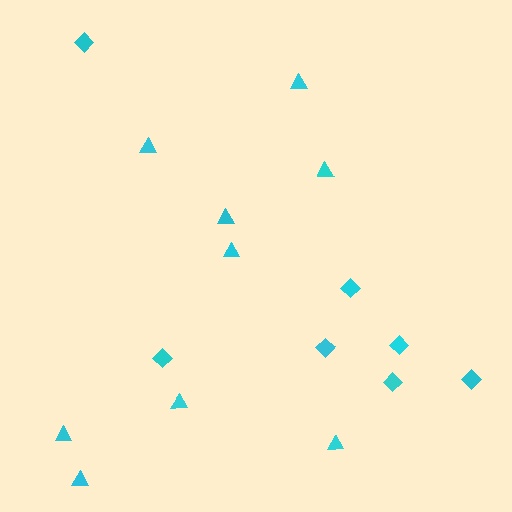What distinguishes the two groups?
There are 2 groups: one group of triangles (9) and one group of diamonds (7).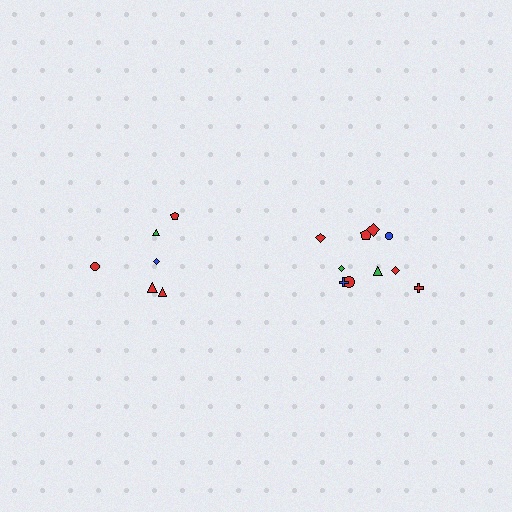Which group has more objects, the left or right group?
The right group.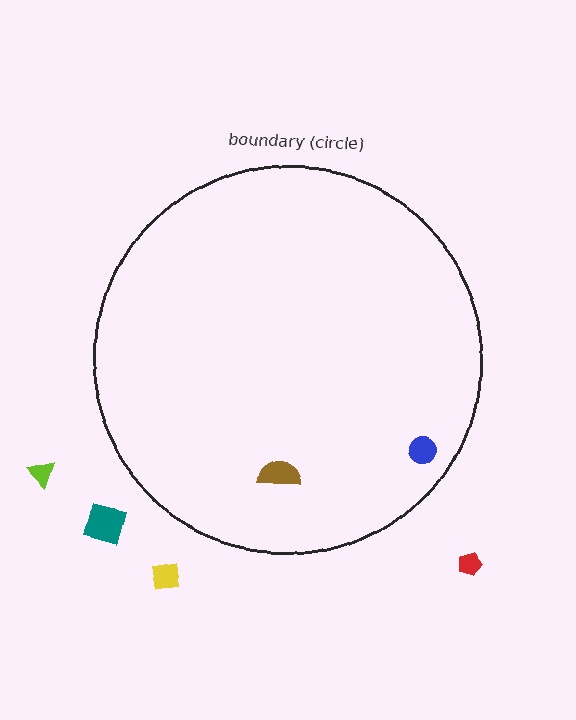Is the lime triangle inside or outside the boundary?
Outside.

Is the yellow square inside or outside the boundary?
Outside.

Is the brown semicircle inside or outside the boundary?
Inside.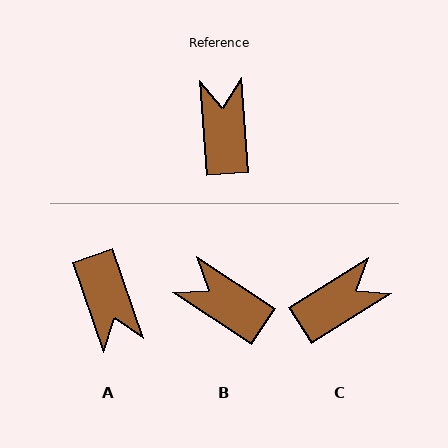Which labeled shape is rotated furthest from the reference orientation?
A, about 165 degrees away.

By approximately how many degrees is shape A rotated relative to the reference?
Approximately 165 degrees clockwise.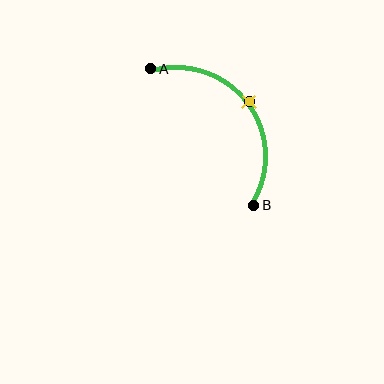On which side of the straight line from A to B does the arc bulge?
The arc bulges above and to the right of the straight line connecting A and B.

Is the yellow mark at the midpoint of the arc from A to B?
Yes. The yellow mark lies on the arc at equal arc-length from both A and B — it is the arc midpoint.